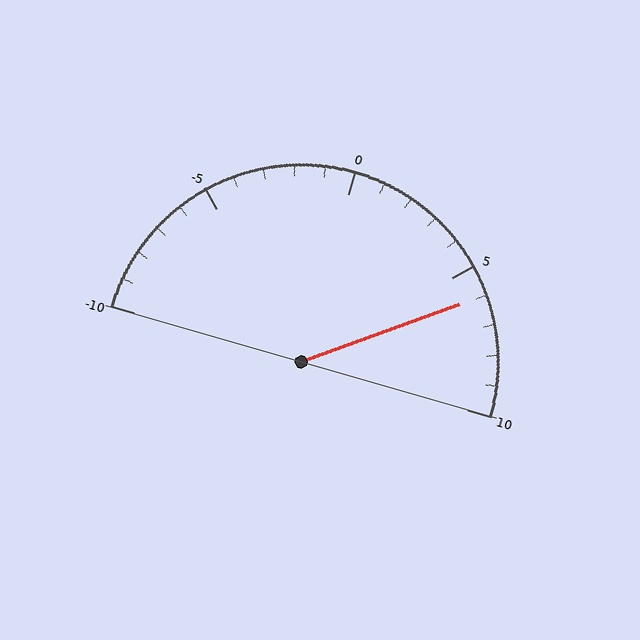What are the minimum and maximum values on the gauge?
The gauge ranges from -10 to 10.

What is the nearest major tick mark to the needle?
The nearest major tick mark is 5.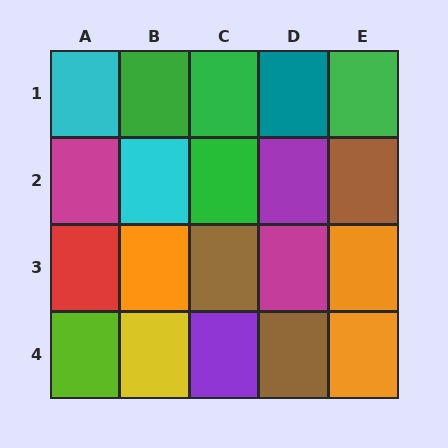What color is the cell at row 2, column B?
Cyan.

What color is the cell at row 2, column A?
Magenta.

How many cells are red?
1 cell is red.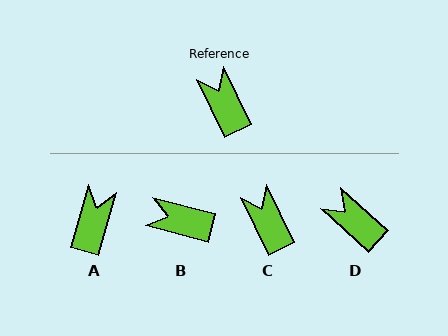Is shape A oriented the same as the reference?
No, it is off by about 41 degrees.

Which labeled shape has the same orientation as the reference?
C.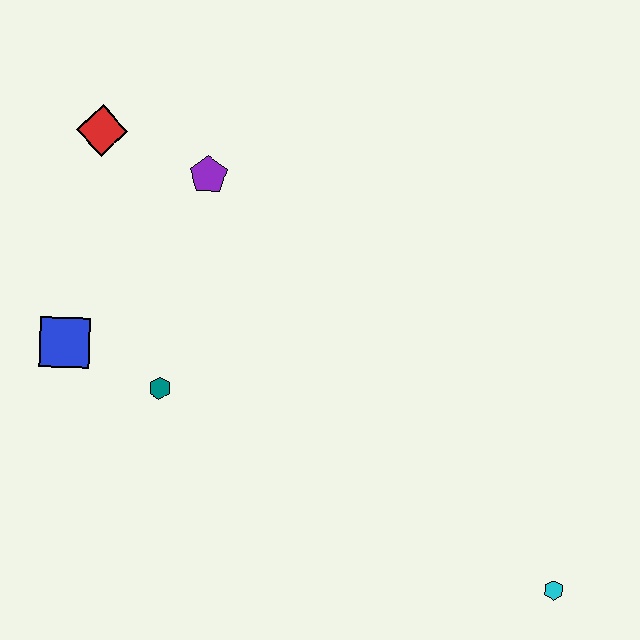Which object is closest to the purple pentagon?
The red diamond is closest to the purple pentagon.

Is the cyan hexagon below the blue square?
Yes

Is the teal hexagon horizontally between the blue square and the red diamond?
No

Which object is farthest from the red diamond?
The cyan hexagon is farthest from the red diamond.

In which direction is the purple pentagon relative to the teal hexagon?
The purple pentagon is above the teal hexagon.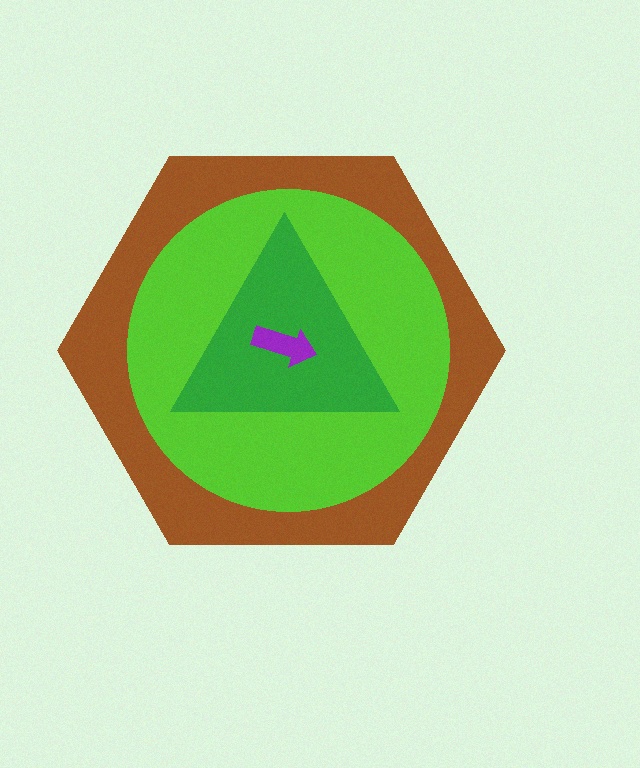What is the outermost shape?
The brown hexagon.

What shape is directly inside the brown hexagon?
The lime circle.